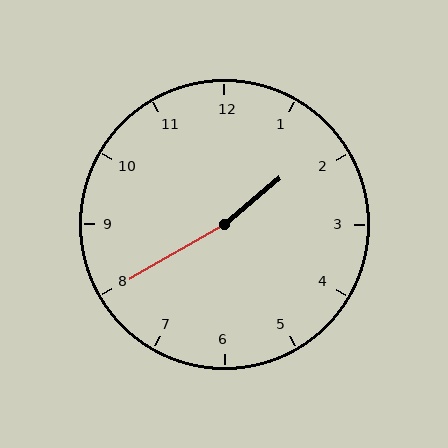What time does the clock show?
1:40.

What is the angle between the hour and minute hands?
Approximately 170 degrees.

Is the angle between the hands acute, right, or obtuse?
It is obtuse.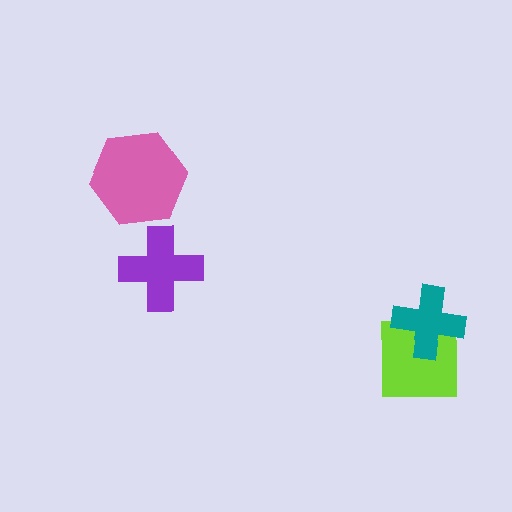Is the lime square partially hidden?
Yes, it is partially covered by another shape.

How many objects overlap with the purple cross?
0 objects overlap with the purple cross.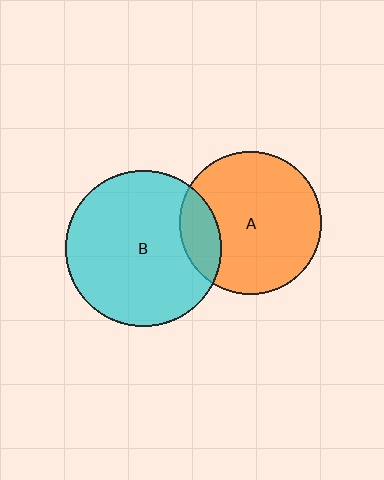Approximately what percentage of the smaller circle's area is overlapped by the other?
Approximately 15%.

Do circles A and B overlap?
Yes.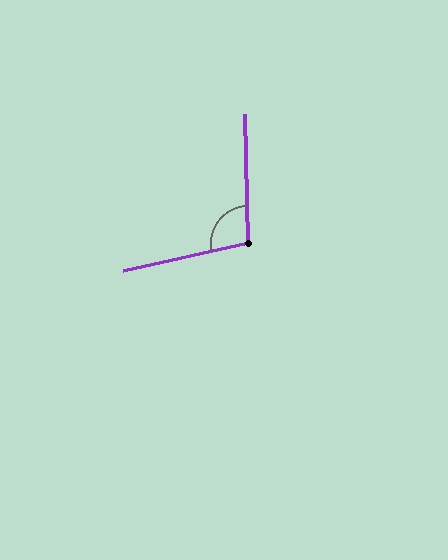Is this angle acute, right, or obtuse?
It is obtuse.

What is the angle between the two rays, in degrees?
Approximately 101 degrees.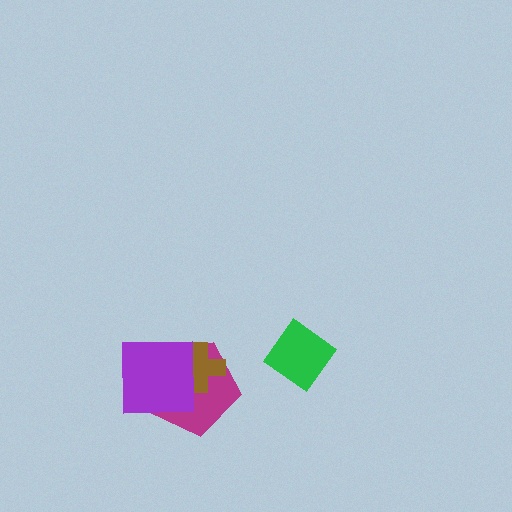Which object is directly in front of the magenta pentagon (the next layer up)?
The brown cross is directly in front of the magenta pentagon.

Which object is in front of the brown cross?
The purple square is in front of the brown cross.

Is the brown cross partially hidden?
Yes, it is partially covered by another shape.